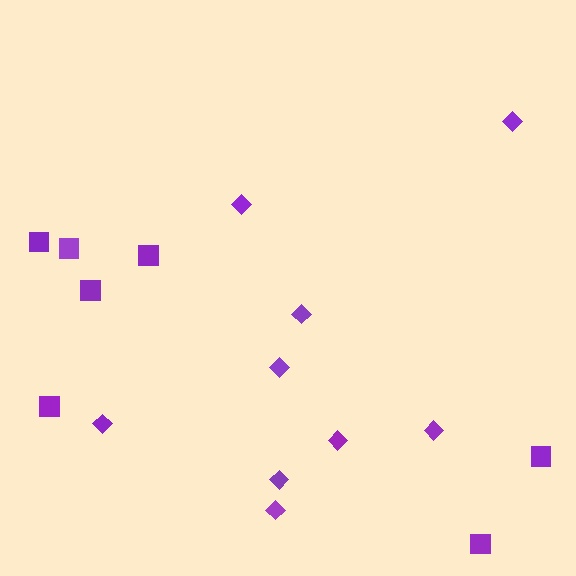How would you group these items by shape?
There are 2 groups: one group of diamonds (9) and one group of squares (7).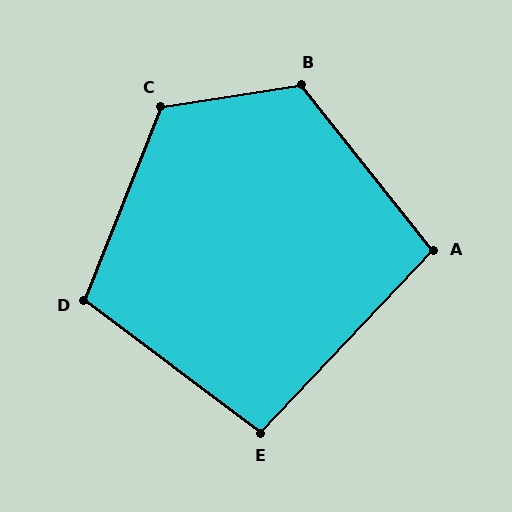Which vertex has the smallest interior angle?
E, at approximately 96 degrees.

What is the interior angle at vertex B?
Approximately 120 degrees (obtuse).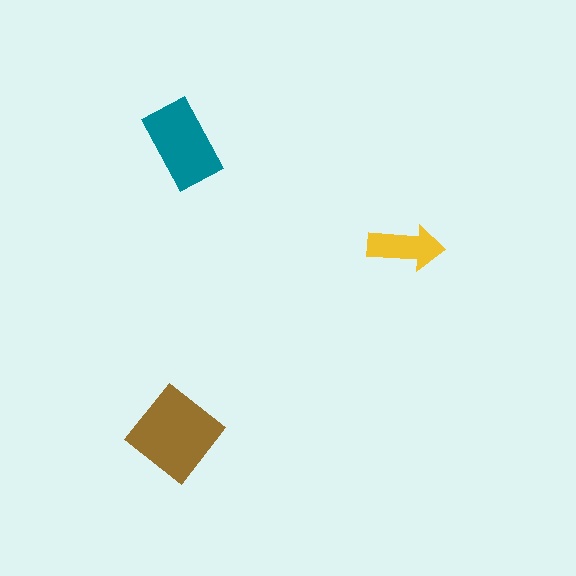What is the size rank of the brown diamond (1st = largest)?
1st.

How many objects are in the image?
There are 3 objects in the image.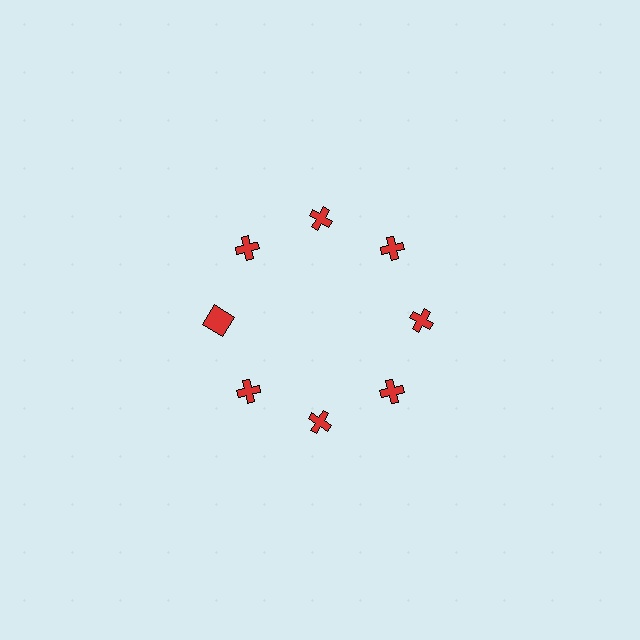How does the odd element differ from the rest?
It has a different shape: square instead of cross.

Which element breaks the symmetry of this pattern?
The red square at roughly the 9 o'clock position breaks the symmetry. All other shapes are red crosses.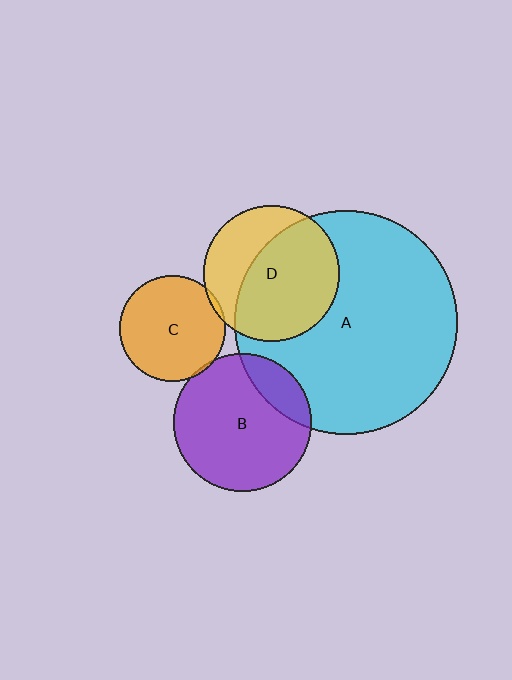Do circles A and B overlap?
Yes.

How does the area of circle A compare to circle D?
Approximately 2.7 times.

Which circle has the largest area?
Circle A (cyan).